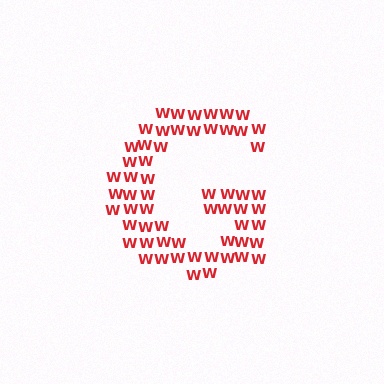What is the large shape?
The large shape is the letter G.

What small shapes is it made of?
It is made of small letter W's.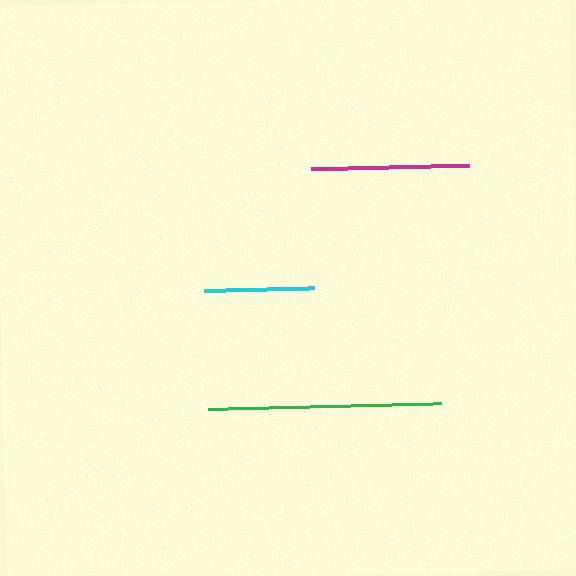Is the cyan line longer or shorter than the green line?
The green line is longer than the cyan line.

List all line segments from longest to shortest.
From longest to shortest: green, magenta, cyan.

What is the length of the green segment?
The green segment is approximately 233 pixels long.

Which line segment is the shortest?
The cyan line is the shortest at approximately 110 pixels.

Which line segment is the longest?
The green line is the longest at approximately 233 pixels.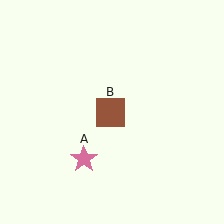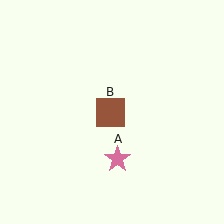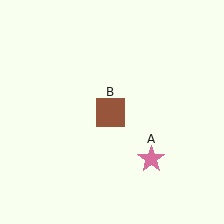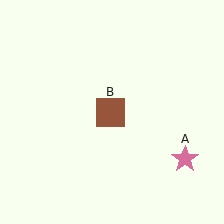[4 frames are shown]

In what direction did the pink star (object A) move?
The pink star (object A) moved right.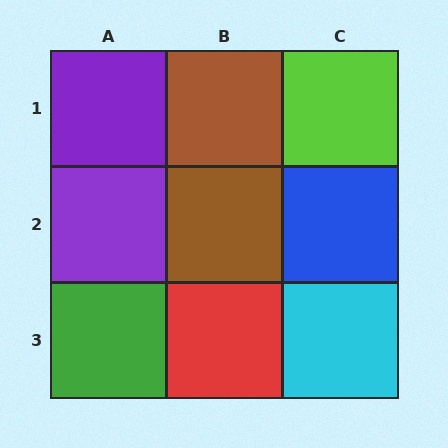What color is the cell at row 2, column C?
Blue.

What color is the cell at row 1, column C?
Lime.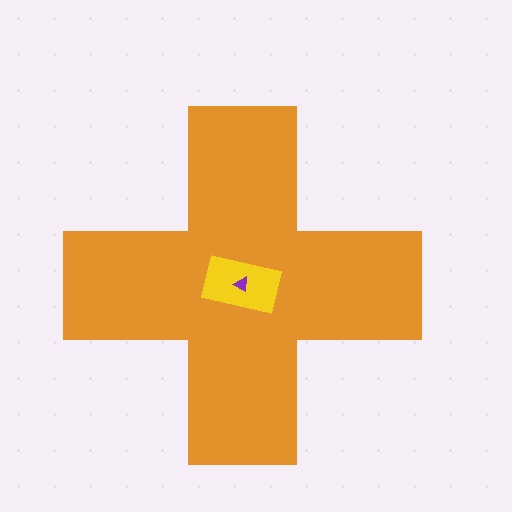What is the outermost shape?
The orange cross.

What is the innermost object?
The purple triangle.